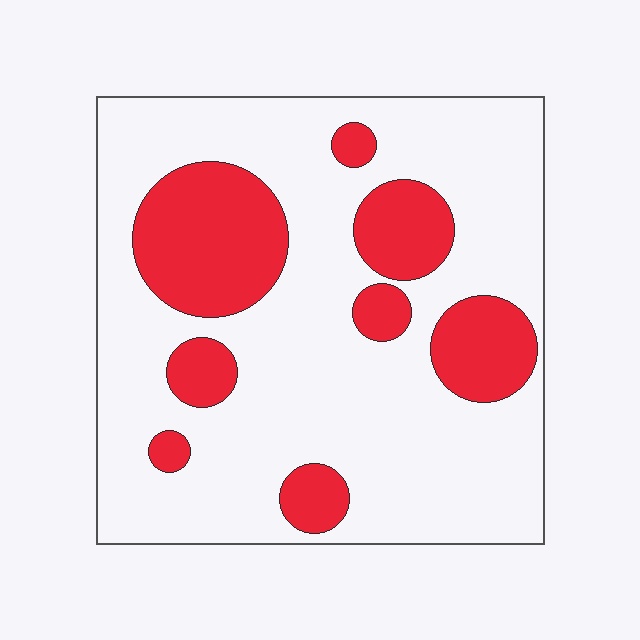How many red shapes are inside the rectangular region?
8.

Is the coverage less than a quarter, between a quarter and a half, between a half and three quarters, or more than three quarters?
Between a quarter and a half.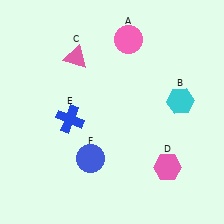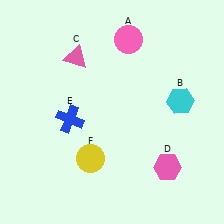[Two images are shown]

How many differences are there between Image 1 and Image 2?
There is 1 difference between the two images.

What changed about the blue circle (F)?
In Image 1, F is blue. In Image 2, it changed to yellow.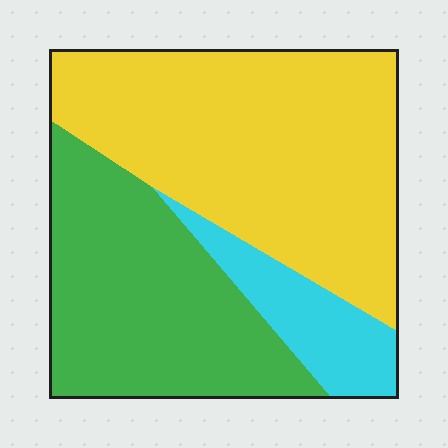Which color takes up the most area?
Yellow, at roughly 50%.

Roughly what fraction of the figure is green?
Green covers around 35% of the figure.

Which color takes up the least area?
Cyan, at roughly 15%.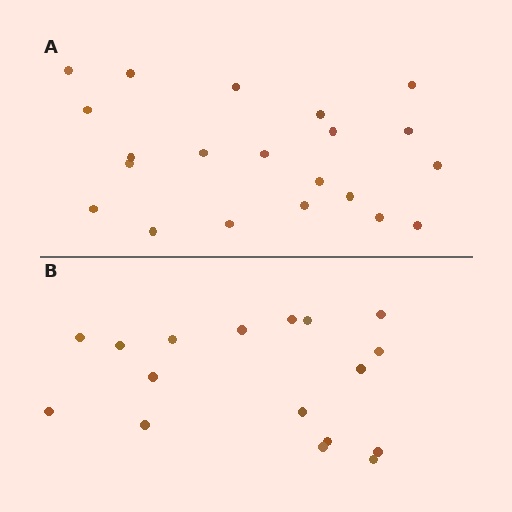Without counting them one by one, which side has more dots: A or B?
Region A (the top region) has more dots.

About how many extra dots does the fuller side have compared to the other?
Region A has about 4 more dots than region B.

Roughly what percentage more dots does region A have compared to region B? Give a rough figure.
About 25% more.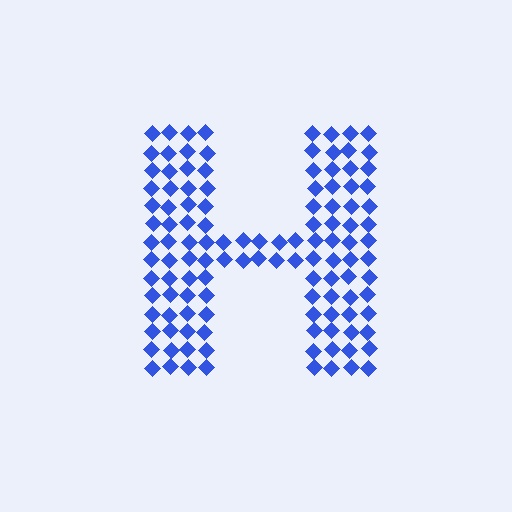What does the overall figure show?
The overall figure shows the letter H.